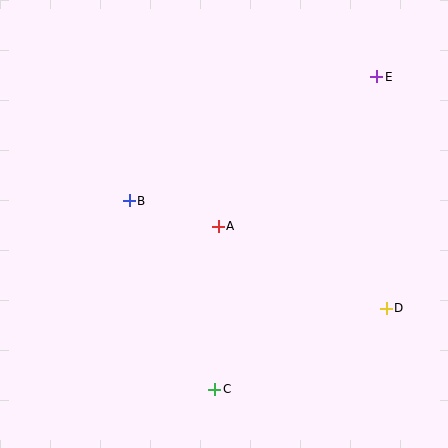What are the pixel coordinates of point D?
Point D is at (386, 308).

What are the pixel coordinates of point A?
Point A is at (218, 226).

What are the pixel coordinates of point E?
Point E is at (377, 77).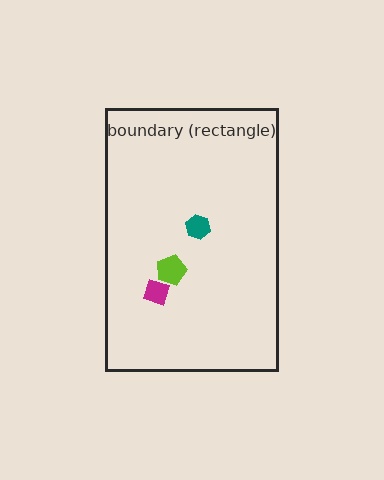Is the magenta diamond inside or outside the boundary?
Inside.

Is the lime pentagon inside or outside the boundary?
Inside.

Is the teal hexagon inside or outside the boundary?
Inside.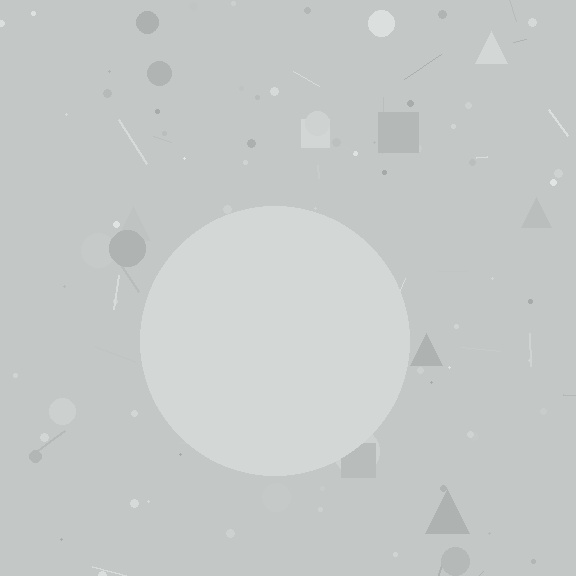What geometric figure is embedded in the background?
A circle is embedded in the background.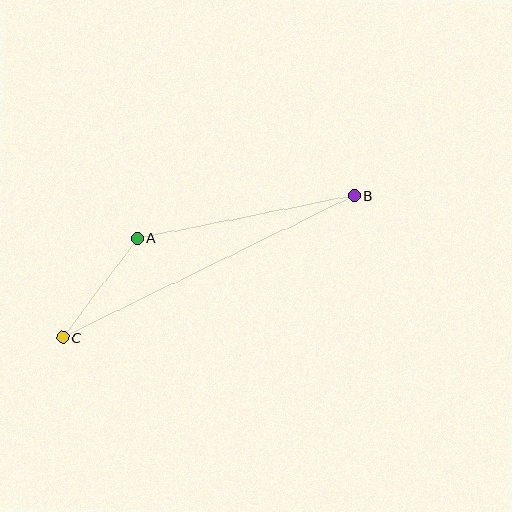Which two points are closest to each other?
Points A and C are closest to each other.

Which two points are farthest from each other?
Points B and C are farthest from each other.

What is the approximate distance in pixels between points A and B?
The distance between A and B is approximately 221 pixels.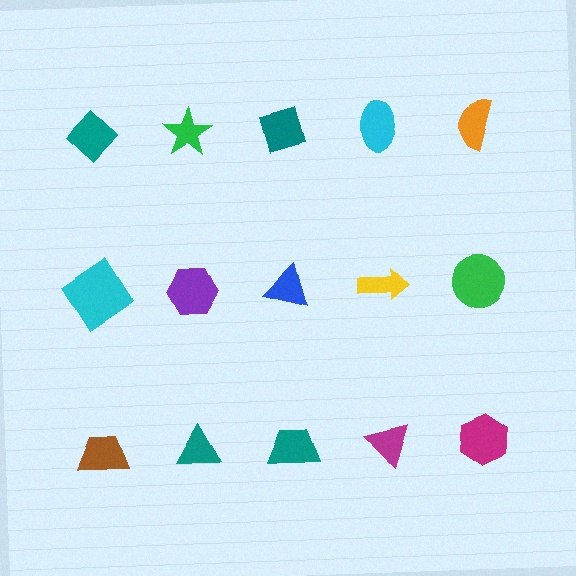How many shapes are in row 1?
5 shapes.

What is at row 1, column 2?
A green star.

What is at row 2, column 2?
A purple hexagon.